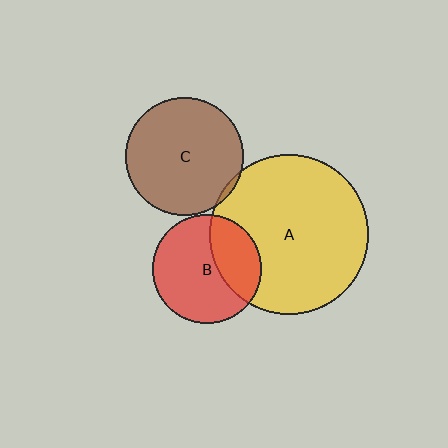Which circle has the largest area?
Circle A (yellow).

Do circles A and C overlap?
Yes.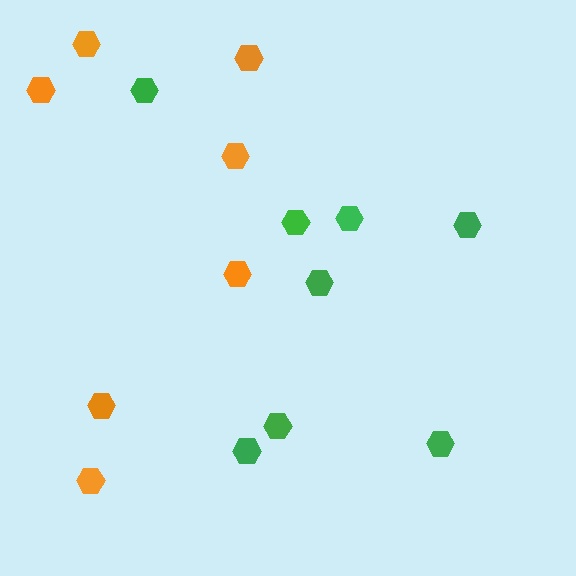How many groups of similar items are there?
There are 2 groups: one group of orange hexagons (7) and one group of green hexagons (8).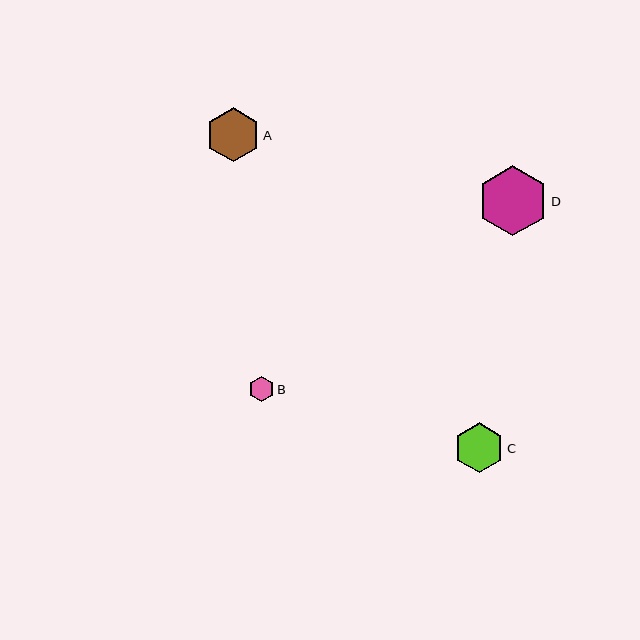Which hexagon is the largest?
Hexagon D is the largest with a size of approximately 70 pixels.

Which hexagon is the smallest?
Hexagon B is the smallest with a size of approximately 25 pixels.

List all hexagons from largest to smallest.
From largest to smallest: D, A, C, B.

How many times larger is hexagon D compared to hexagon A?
Hexagon D is approximately 1.3 times the size of hexagon A.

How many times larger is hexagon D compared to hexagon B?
Hexagon D is approximately 2.8 times the size of hexagon B.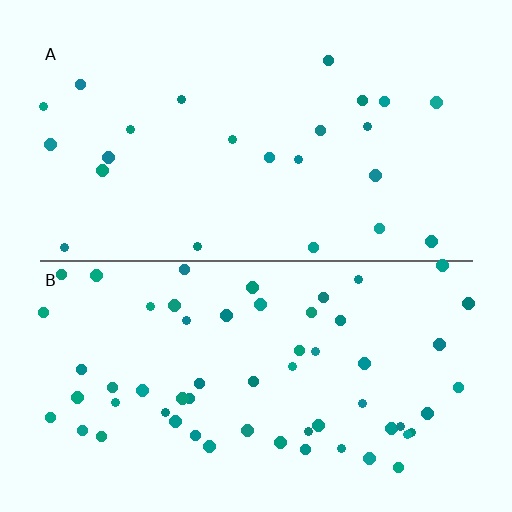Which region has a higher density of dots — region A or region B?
B (the bottom).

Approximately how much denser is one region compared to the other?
Approximately 2.5× — region B over region A.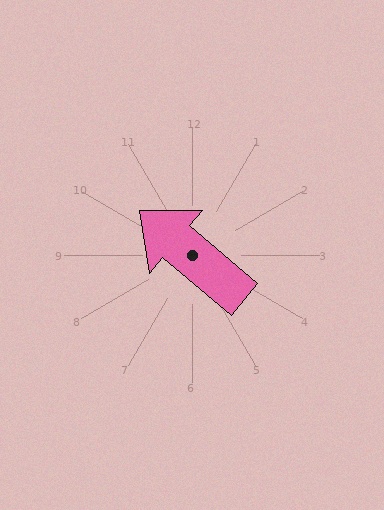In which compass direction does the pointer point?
Northwest.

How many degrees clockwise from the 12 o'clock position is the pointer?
Approximately 310 degrees.